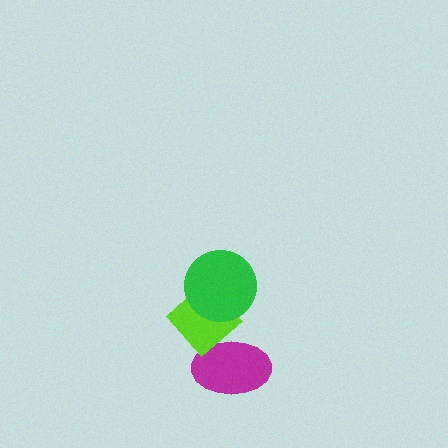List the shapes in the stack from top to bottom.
From top to bottom: the green circle, the lime diamond, the magenta ellipse.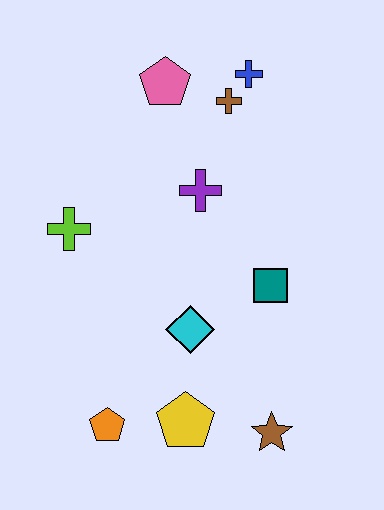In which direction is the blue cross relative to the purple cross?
The blue cross is above the purple cross.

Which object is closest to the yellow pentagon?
The orange pentagon is closest to the yellow pentagon.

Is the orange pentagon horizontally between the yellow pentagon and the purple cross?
No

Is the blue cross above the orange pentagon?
Yes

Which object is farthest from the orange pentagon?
The blue cross is farthest from the orange pentagon.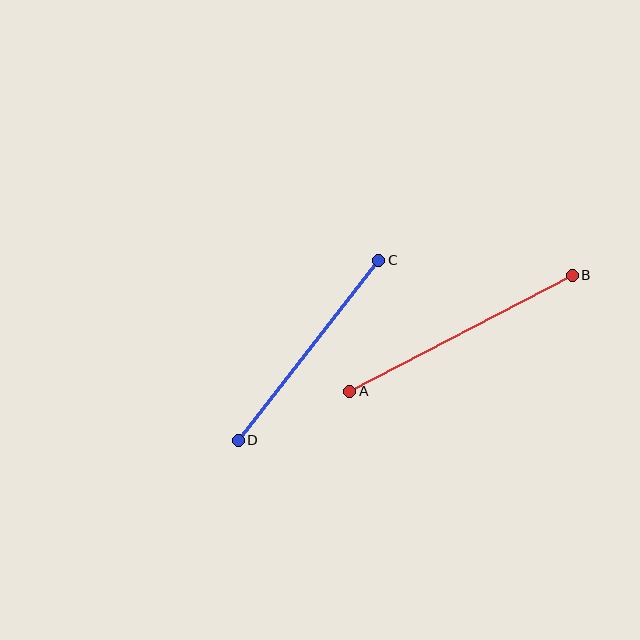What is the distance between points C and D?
The distance is approximately 229 pixels.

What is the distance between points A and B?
The distance is approximately 251 pixels.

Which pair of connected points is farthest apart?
Points A and B are farthest apart.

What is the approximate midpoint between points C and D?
The midpoint is at approximately (309, 350) pixels.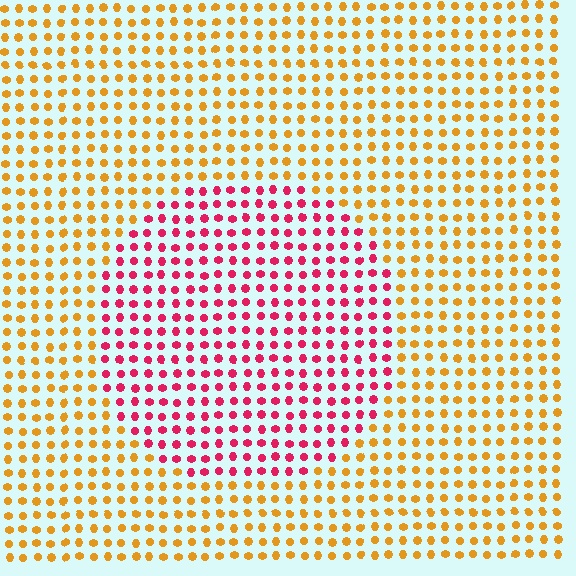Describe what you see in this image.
The image is filled with small orange elements in a uniform arrangement. A circle-shaped region is visible where the elements are tinted to a slightly different hue, forming a subtle color boundary.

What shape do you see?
I see a circle.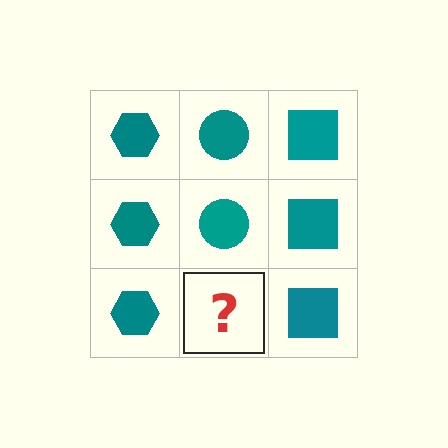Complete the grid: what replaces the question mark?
The question mark should be replaced with a teal circle.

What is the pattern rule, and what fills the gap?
The rule is that each column has a consistent shape. The gap should be filled with a teal circle.